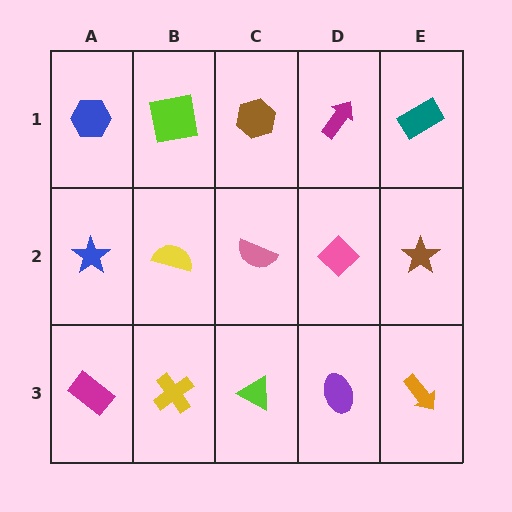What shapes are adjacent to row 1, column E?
A brown star (row 2, column E), a magenta arrow (row 1, column D).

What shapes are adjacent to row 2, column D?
A magenta arrow (row 1, column D), a purple ellipse (row 3, column D), a pink semicircle (row 2, column C), a brown star (row 2, column E).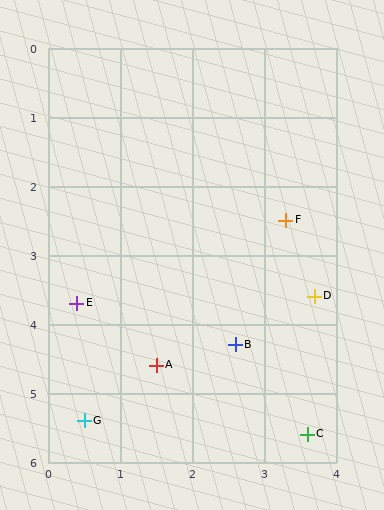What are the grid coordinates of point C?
Point C is at approximately (3.6, 5.6).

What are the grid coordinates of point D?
Point D is at approximately (3.7, 3.6).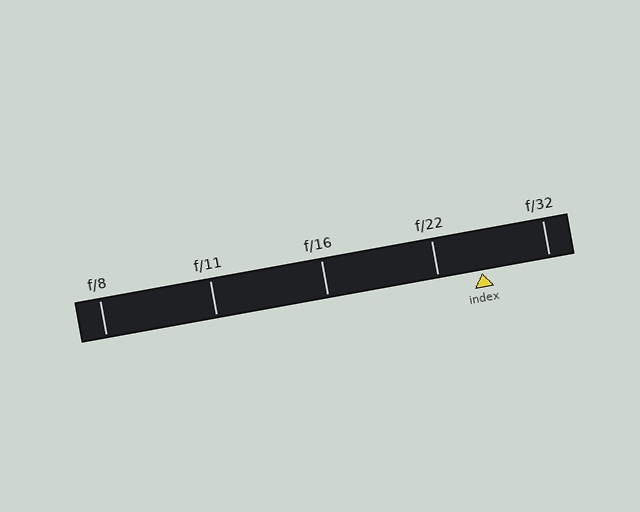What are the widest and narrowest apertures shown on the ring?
The widest aperture shown is f/8 and the narrowest is f/32.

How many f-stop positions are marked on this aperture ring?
There are 5 f-stop positions marked.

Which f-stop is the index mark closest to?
The index mark is closest to f/22.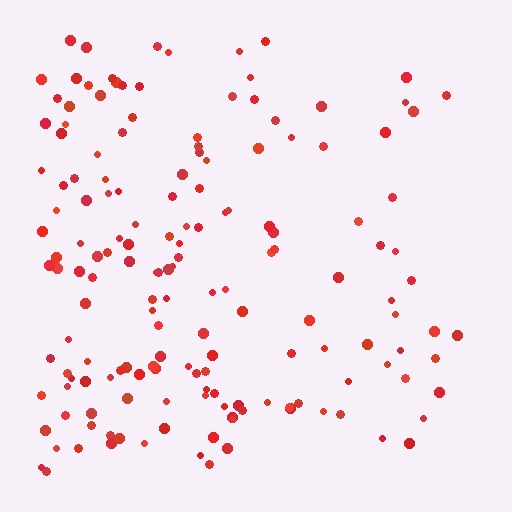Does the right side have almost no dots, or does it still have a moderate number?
Still a moderate number, just noticeably fewer than the left.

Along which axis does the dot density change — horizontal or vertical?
Horizontal.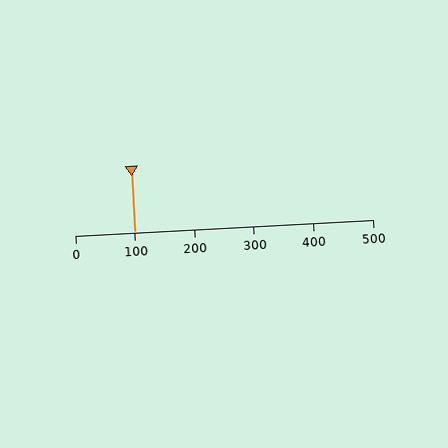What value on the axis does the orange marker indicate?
The marker indicates approximately 100.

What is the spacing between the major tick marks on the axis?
The major ticks are spaced 100 apart.